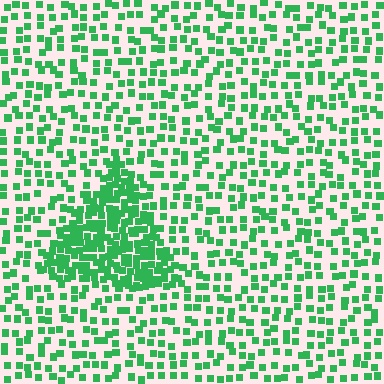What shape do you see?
I see a triangle.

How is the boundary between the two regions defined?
The boundary is defined by a change in element density (approximately 2.6x ratio). All elements are the same color, size, and shape.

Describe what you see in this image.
The image contains small green elements arranged at two different densities. A triangle-shaped region is visible where the elements are more densely packed than the surrounding area.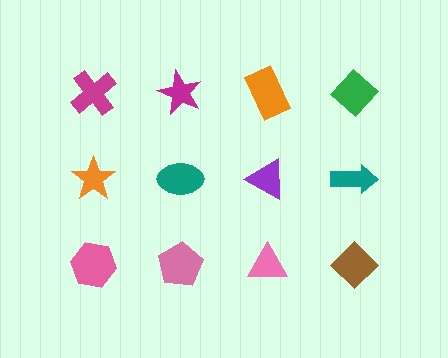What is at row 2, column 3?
A purple triangle.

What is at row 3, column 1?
A pink hexagon.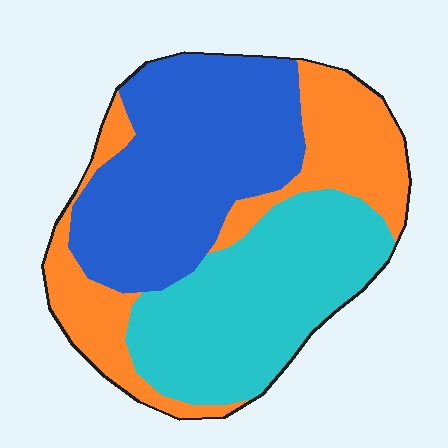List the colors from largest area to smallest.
From largest to smallest: blue, cyan, orange.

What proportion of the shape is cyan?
Cyan takes up between a quarter and a half of the shape.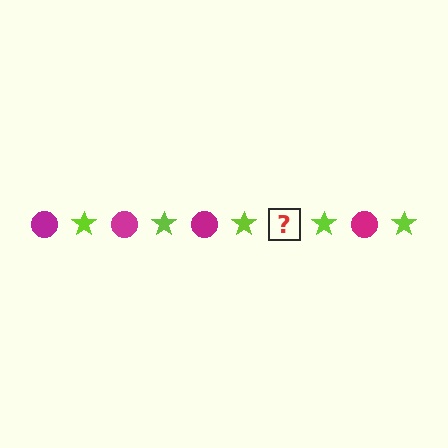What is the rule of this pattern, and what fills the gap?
The rule is that the pattern alternates between magenta circle and lime star. The gap should be filled with a magenta circle.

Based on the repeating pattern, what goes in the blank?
The blank should be a magenta circle.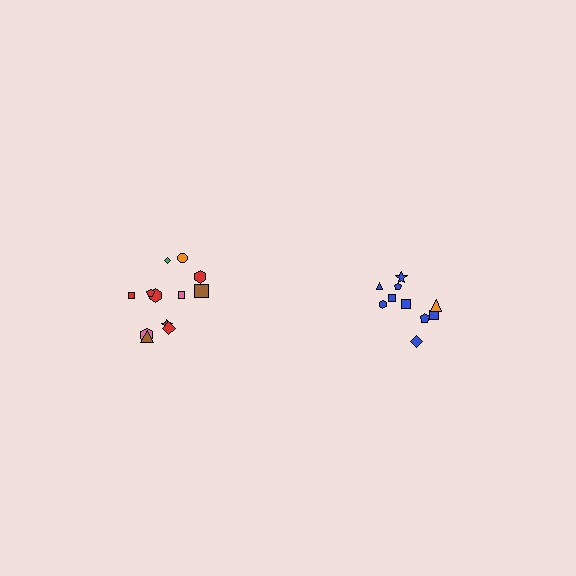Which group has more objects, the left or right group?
The left group.